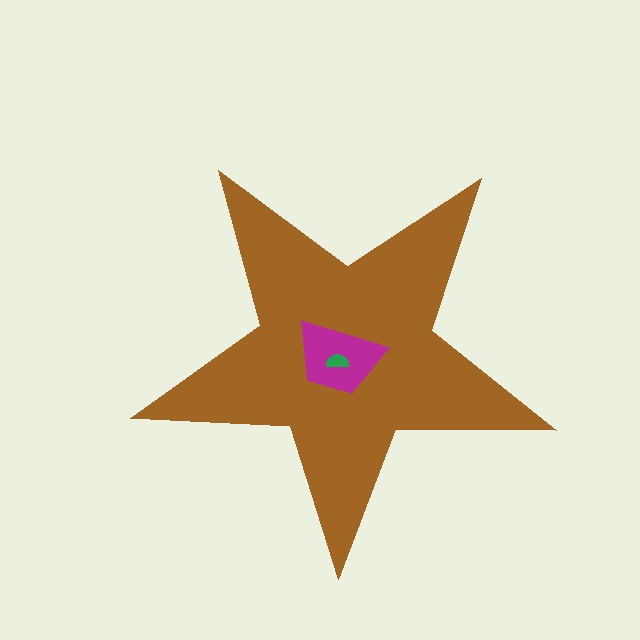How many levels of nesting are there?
3.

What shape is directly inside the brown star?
The magenta trapezoid.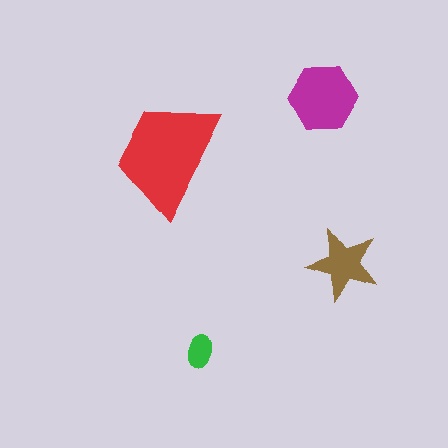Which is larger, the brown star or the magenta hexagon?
The magenta hexagon.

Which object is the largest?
The red trapezoid.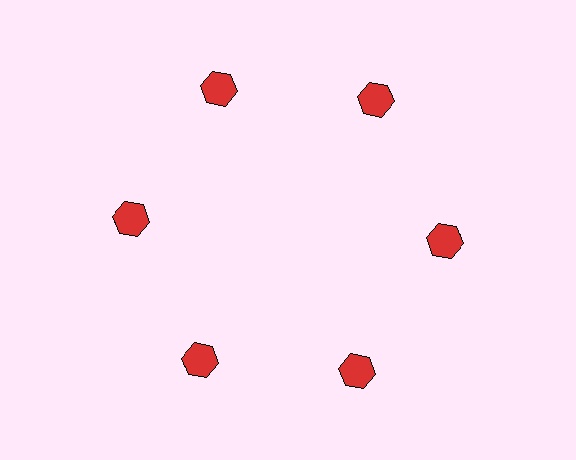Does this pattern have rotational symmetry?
Yes, this pattern has 6-fold rotational symmetry. It looks the same after rotating 60 degrees around the center.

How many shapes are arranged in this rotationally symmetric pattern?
There are 6 shapes, arranged in 6 groups of 1.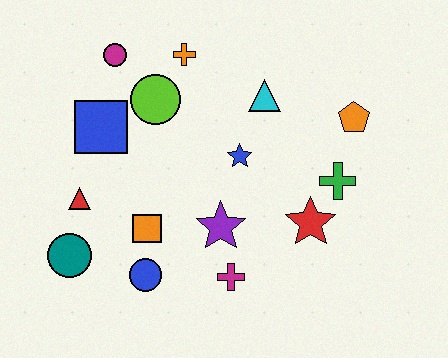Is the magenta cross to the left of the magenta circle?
No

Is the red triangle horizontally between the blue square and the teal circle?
Yes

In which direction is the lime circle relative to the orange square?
The lime circle is above the orange square.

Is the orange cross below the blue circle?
No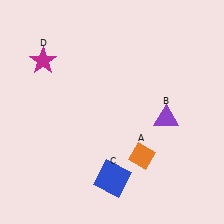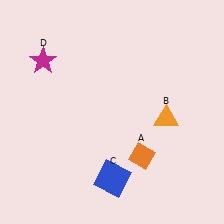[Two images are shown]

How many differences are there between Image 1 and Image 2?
There is 1 difference between the two images.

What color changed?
The triangle (B) changed from purple in Image 1 to orange in Image 2.